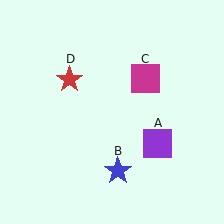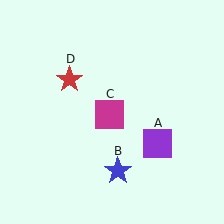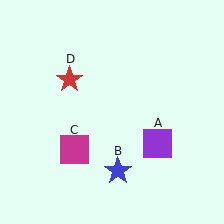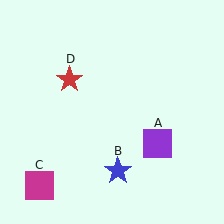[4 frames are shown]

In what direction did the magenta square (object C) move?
The magenta square (object C) moved down and to the left.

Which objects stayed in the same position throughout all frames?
Purple square (object A) and blue star (object B) and red star (object D) remained stationary.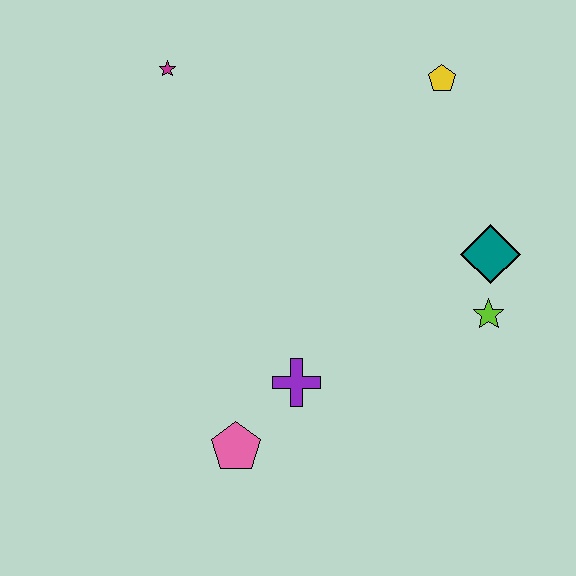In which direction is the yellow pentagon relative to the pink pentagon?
The yellow pentagon is above the pink pentagon.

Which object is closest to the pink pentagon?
The purple cross is closest to the pink pentagon.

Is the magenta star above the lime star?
Yes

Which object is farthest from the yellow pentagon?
The pink pentagon is farthest from the yellow pentagon.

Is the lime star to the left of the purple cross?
No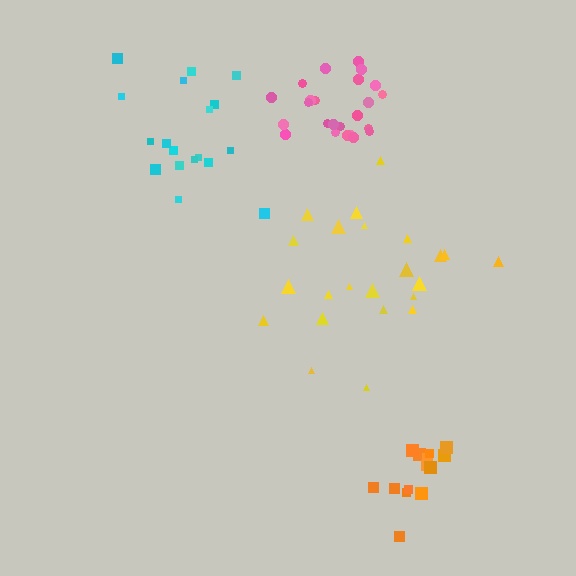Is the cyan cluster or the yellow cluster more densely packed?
Cyan.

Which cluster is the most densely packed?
Orange.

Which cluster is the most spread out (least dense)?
Yellow.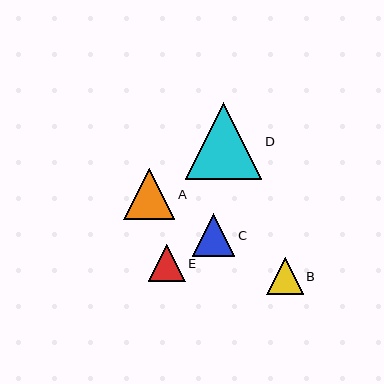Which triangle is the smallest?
Triangle B is the smallest with a size of approximately 37 pixels.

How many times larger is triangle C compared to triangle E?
Triangle C is approximately 1.2 times the size of triangle E.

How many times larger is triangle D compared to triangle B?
Triangle D is approximately 2.1 times the size of triangle B.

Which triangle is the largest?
Triangle D is the largest with a size of approximately 76 pixels.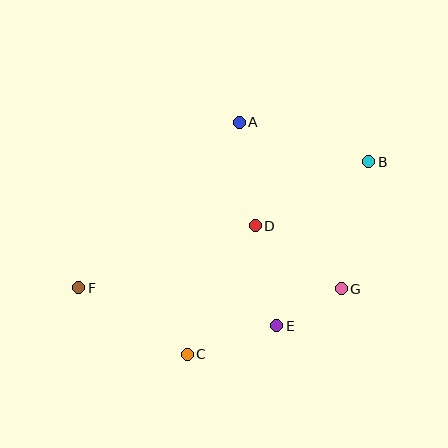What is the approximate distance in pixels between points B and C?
The distance between B and C is approximately 265 pixels.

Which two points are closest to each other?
Points E and G are closest to each other.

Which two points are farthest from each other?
Points B and F are farthest from each other.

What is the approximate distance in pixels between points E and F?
The distance between E and F is approximately 201 pixels.